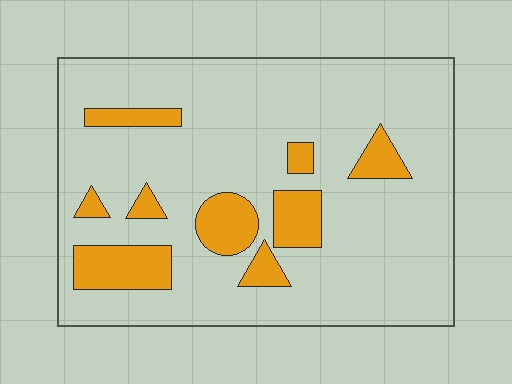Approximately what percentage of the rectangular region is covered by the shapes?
Approximately 15%.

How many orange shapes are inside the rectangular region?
9.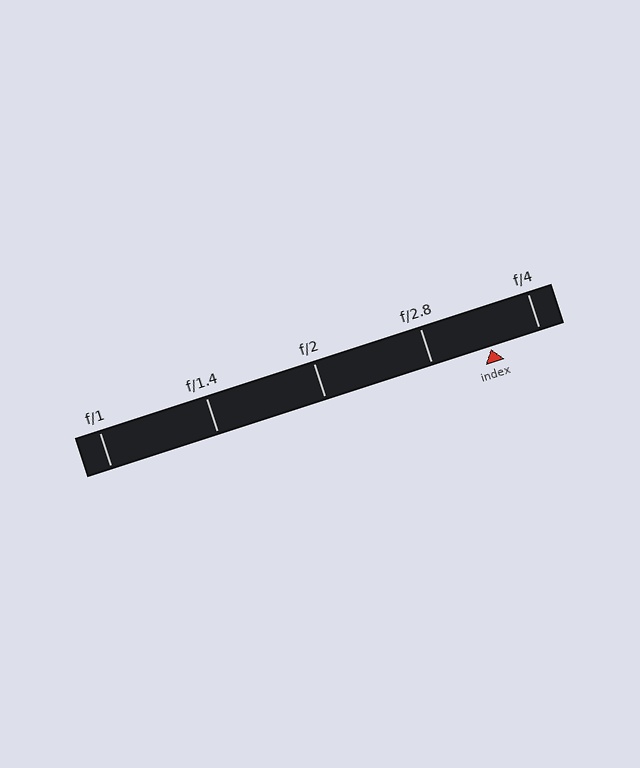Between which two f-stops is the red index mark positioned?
The index mark is between f/2.8 and f/4.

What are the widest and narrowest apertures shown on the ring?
The widest aperture shown is f/1 and the narrowest is f/4.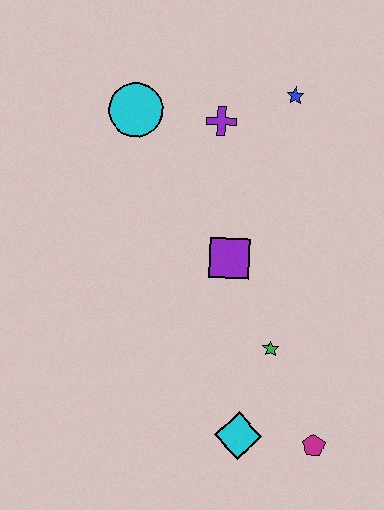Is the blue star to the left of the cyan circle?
No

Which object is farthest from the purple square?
The magenta pentagon is farthest from the purple square.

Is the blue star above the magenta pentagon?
Yes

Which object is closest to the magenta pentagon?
The cyan diamond is closest to the magenta pentagon.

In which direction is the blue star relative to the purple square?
The blue star is above the purple square.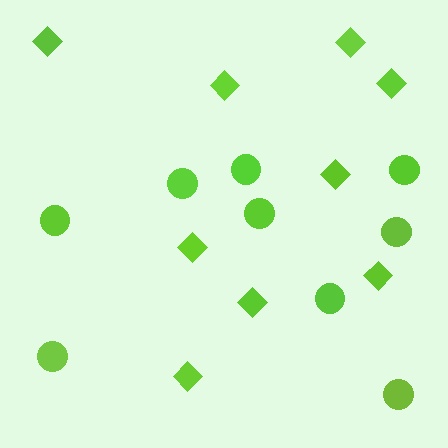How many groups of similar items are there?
There are 2 groups: one group of diamonds (9) and one group of circles (9).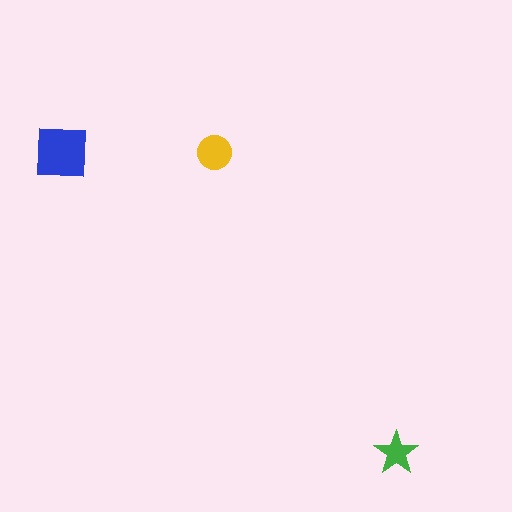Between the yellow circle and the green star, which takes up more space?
The yellow circle.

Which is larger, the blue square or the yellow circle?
The blue square.